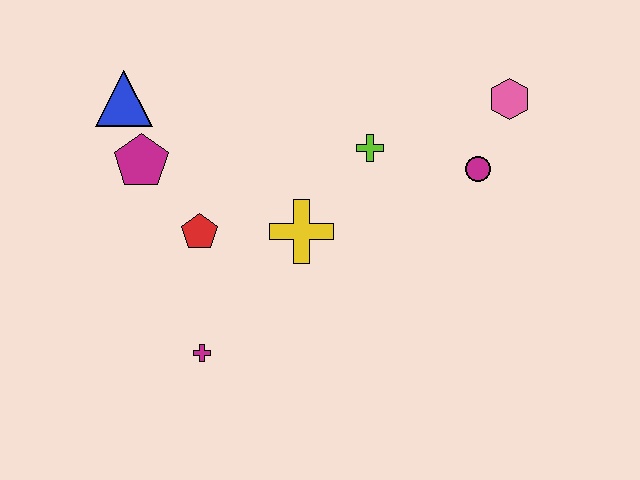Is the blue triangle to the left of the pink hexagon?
Yes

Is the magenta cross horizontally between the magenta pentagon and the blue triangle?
No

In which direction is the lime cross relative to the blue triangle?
The lime cross is to the right of the blue triangle.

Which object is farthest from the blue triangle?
The pink hexagon is farthest from the blue triangle.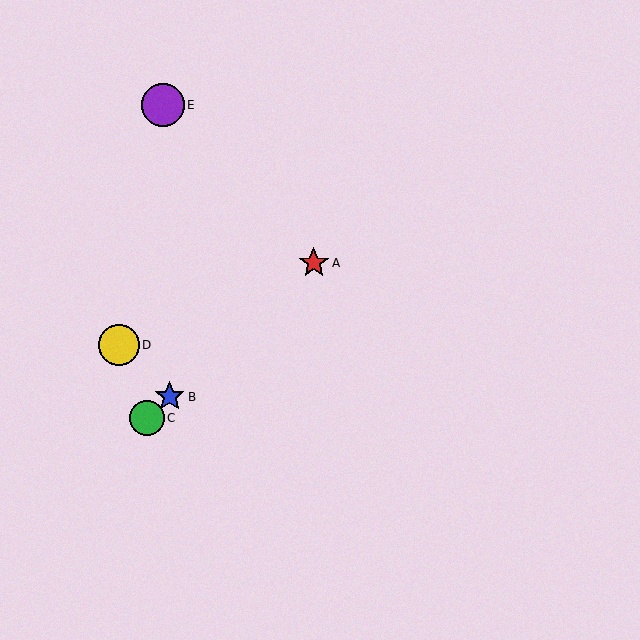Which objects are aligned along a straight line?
Objects A, B, C are aligned along a straight line.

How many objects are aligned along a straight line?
3 objects (A, B, C) are aligned along a straight line.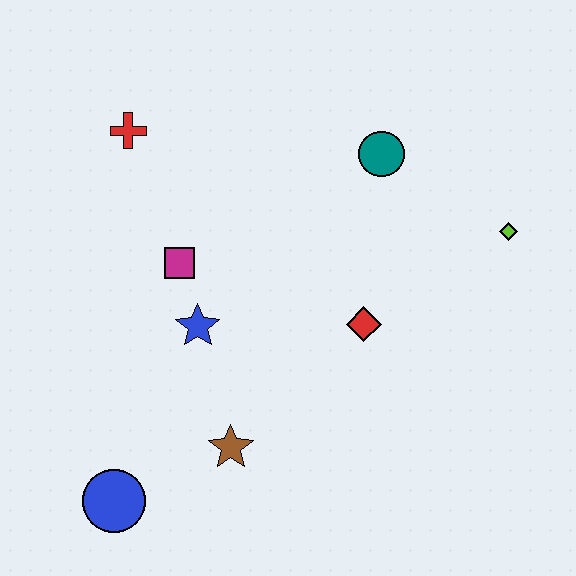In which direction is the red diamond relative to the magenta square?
The red diamond is to the right of the magenta square.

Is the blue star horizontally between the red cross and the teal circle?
Yes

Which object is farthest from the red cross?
The lime diamond is farthest from the red cross.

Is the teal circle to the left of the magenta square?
No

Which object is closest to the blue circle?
The brown star is closest to the blue circle.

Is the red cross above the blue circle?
Yes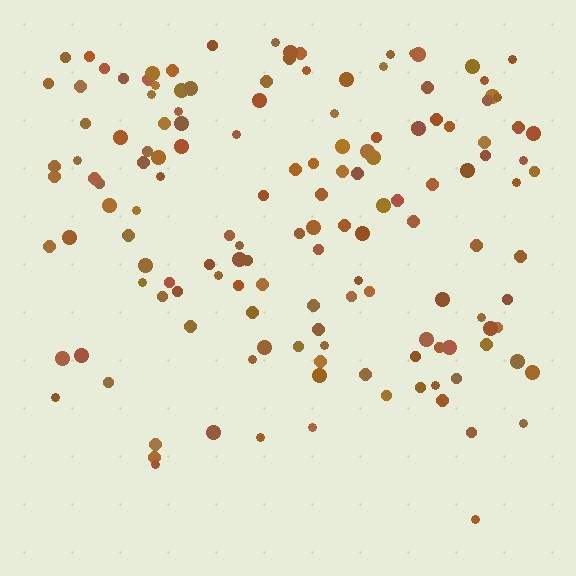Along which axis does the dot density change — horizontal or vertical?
Vertical.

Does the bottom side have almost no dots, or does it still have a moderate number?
Still a moderate number, just noticeably fewer than the top.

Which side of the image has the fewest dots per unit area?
The bottom.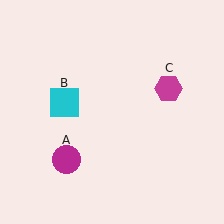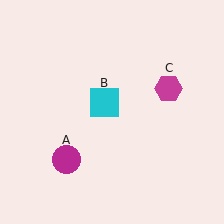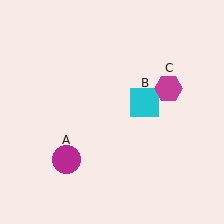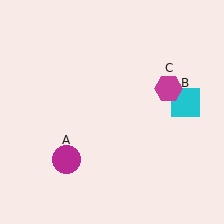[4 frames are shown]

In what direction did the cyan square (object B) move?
The cyan square (object B) moved right.